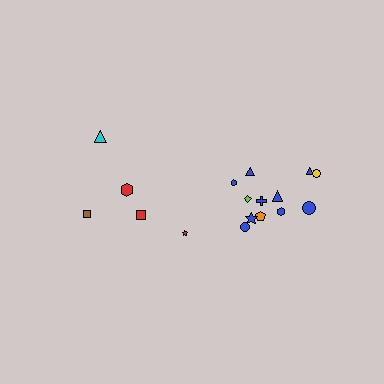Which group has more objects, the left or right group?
The right group.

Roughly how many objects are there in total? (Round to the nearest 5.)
Roughly 15 objects in total.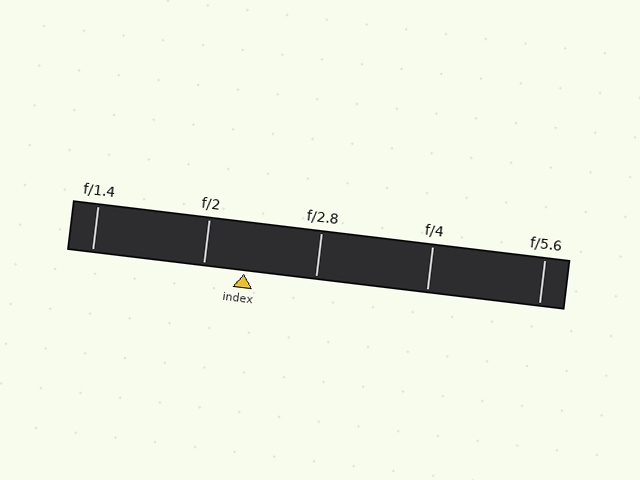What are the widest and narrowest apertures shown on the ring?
The widest aperture shown is f/1.4 and the narrowest is f/5.6.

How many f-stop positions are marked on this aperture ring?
There are 5 f-stop positions marked.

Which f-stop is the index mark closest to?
The index mark is closest to f/2.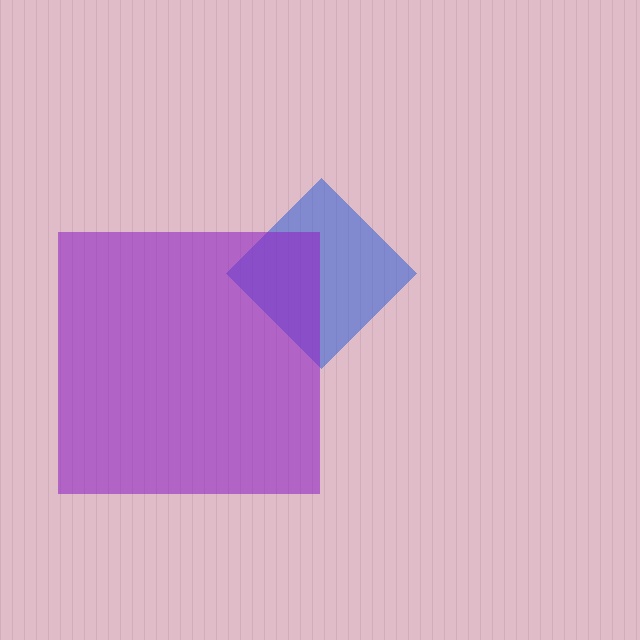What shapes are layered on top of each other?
The layered shapes are: a blue diamond, a purple square.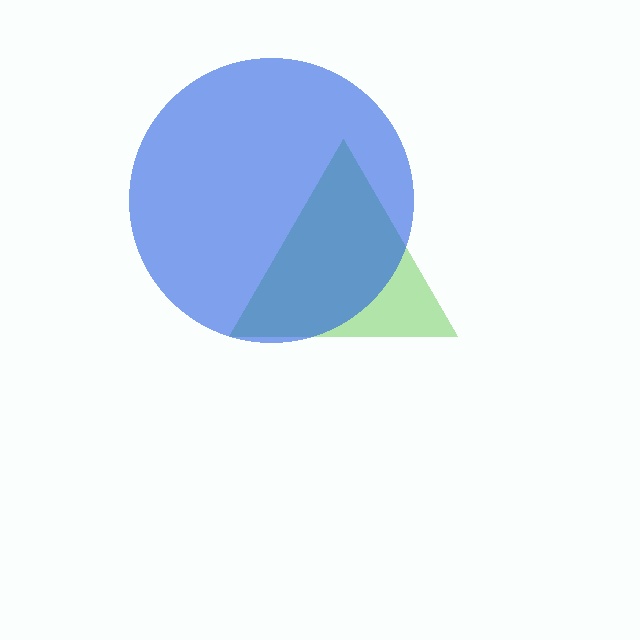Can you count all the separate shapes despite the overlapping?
Yes, there are 2 separate shapes.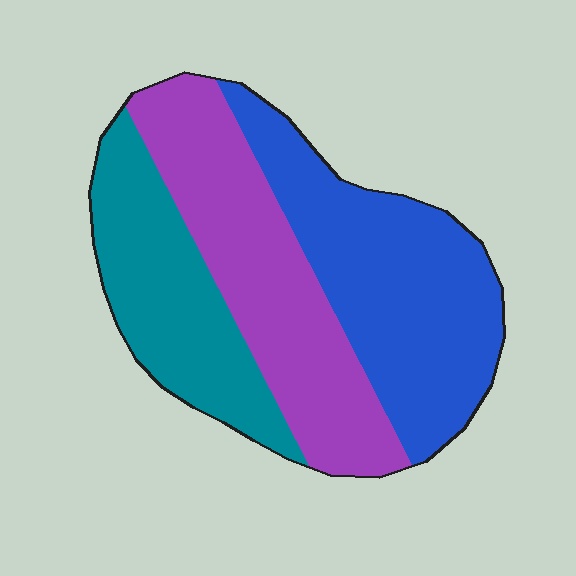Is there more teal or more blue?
Blue.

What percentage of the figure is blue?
Blue takes up about three eighths (3/8) of the figure.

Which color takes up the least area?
Teal, at roughly 25%.